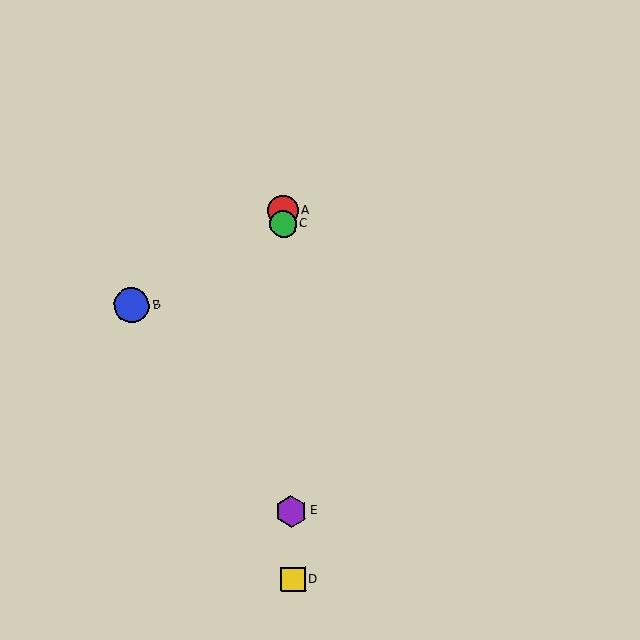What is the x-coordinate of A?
Object A is at x≈283.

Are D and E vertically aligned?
Yes, both are at x≈293.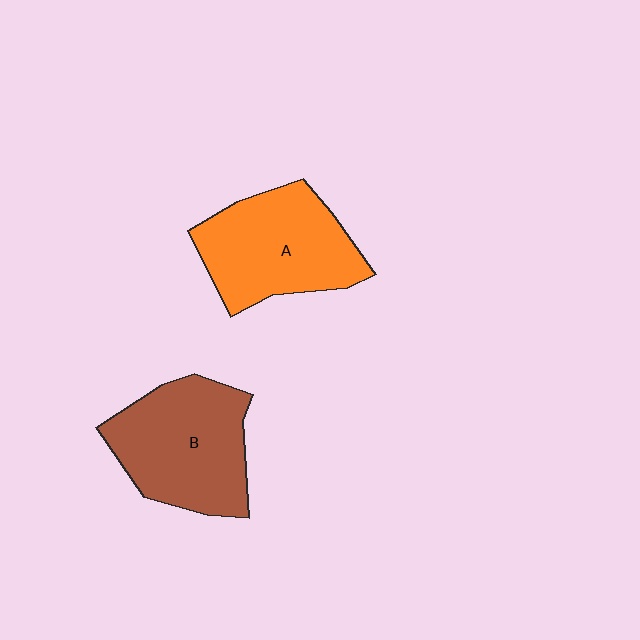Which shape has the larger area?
Shape B (brown).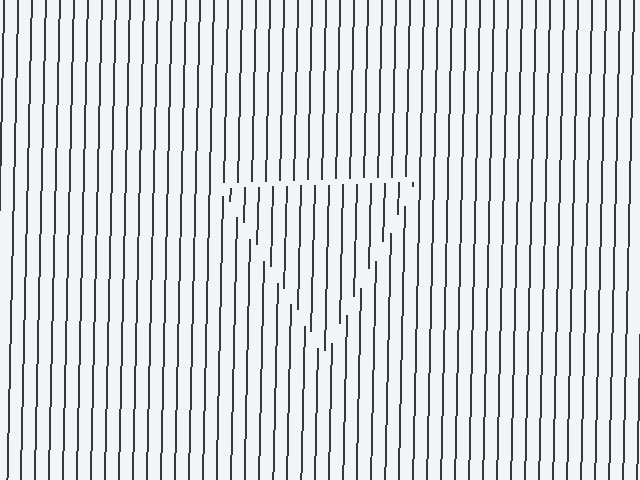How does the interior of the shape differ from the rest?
The interior of the shape contains the same grating, shifted by half a period — the contour is defined by the phase discontinuity where line-ends from the inner and outer gratings abut.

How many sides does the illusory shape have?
3 sides — the line-ends trace a triangle.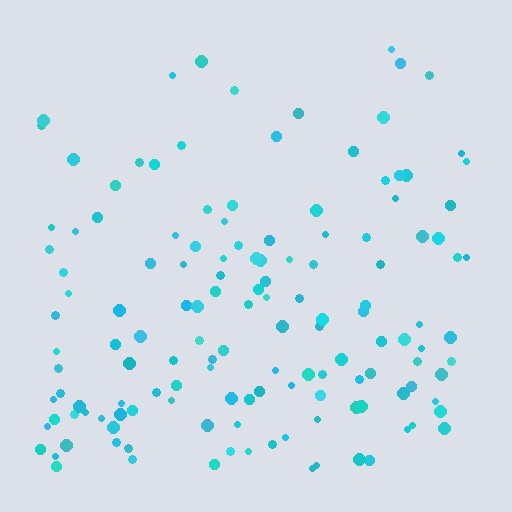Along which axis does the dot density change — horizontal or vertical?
Vertical.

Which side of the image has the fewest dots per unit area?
The top.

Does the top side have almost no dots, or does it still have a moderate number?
Still a moderate number, just noticeably fewer than the bottom.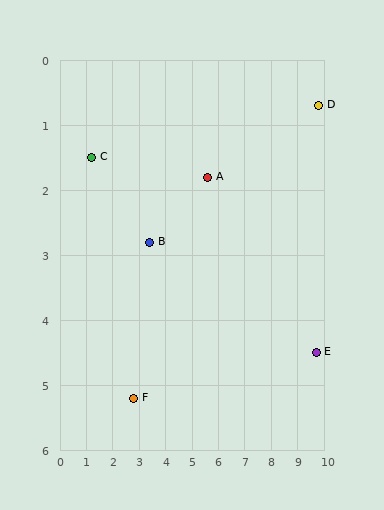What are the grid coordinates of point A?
Point A is at approximately (5.6, 1.8).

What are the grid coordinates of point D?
Point D is at approximately (9.8, 0.7).